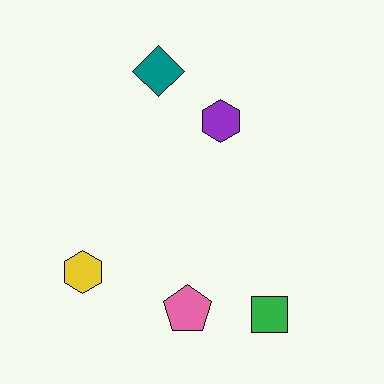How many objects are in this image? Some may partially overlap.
There are 5 objects.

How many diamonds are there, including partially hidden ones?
There is 1 diamond.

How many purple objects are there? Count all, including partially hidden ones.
There is 1 purple object.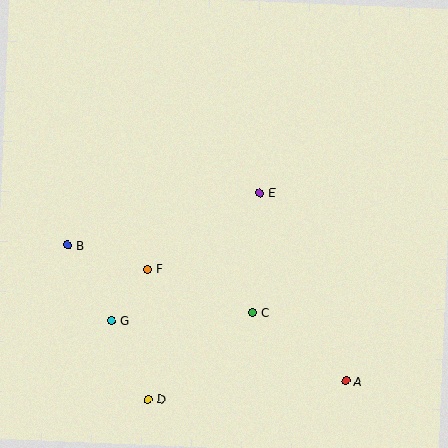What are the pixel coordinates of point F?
Point F is at (148, 269).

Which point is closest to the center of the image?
Point E at (260, 193) is closest to the center.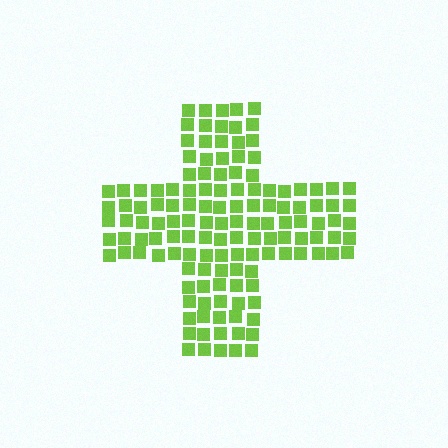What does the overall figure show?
The overall figure shows a cross.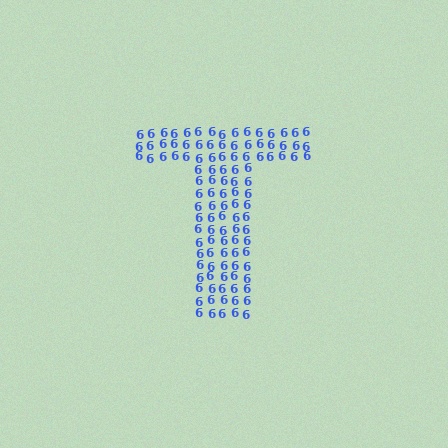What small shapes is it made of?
It is made of small digit 6's.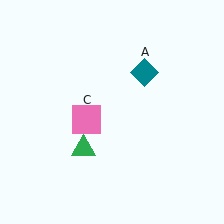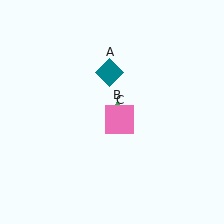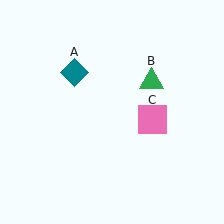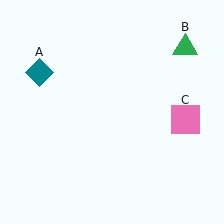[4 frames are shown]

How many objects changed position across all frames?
3 objects changed position: teal diamond (object A), green triangle (object B), pink square (object C).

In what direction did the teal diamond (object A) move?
The teal diamond (object A) moved left.